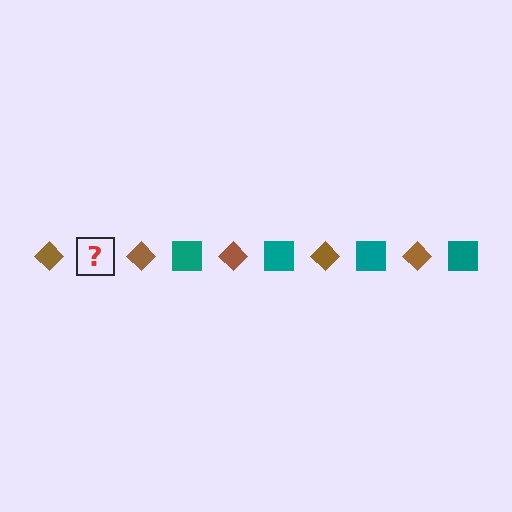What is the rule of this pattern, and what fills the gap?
The rule is that the pattern alternates between brown diamond and teal square. The gap should be filled with a teal square.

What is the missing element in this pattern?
The missing element is a teal square.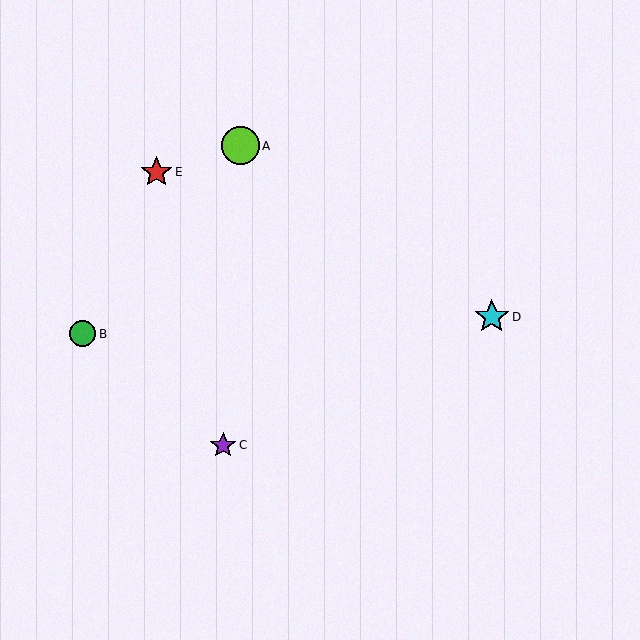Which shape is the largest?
The lime circle (labeled A) is the largest.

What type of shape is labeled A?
Shape A is a lime circle.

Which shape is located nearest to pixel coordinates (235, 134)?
The lime circle (labeled A) at (240, 146) is nearest to that location.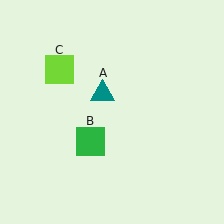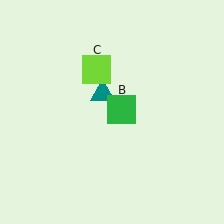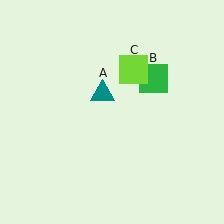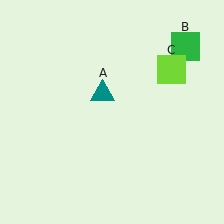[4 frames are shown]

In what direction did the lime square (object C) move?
The lime square (object C) moved right.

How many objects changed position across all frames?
2 objects changed position: green square (object B), lime square (object C).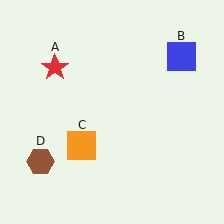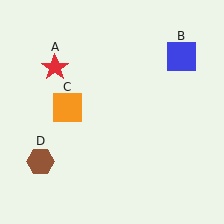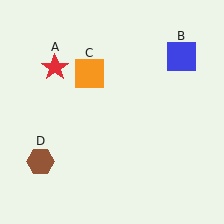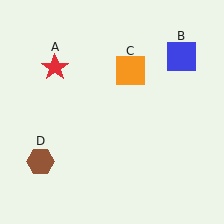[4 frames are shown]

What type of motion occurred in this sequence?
The orange square (object C) rotated clockwise around the center of the scene.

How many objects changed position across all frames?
1 object changed position: orange square (object C).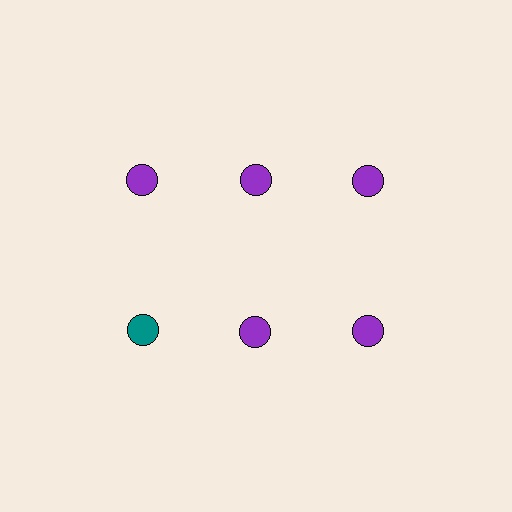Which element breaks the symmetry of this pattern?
The teal circle in the second row, leftmost column breaks the symmetry. All other shapes are purple circles.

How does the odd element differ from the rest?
It has a different color: teal instead of purple.